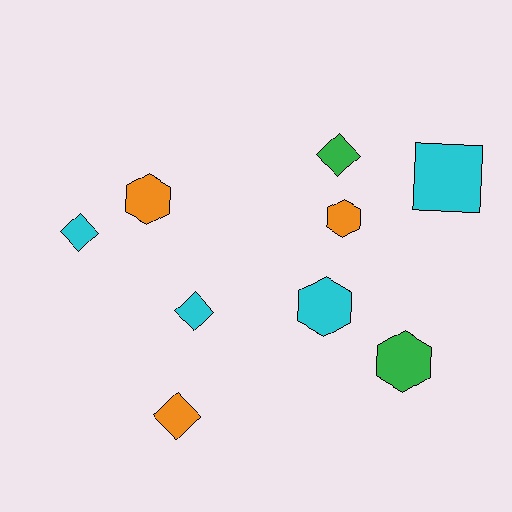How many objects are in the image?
There are 9 objects.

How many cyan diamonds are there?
There are 2 cyan diamonds.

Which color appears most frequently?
Cyan, with 4 objects.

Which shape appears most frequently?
Hexagon, with 4 objects.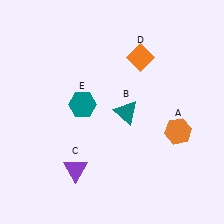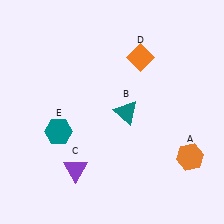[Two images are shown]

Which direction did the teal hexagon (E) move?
The teal hexagon (E) moved down.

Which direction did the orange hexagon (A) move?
The orange hexagon (A) moved down.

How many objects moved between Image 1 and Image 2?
2 objects moved between the two images.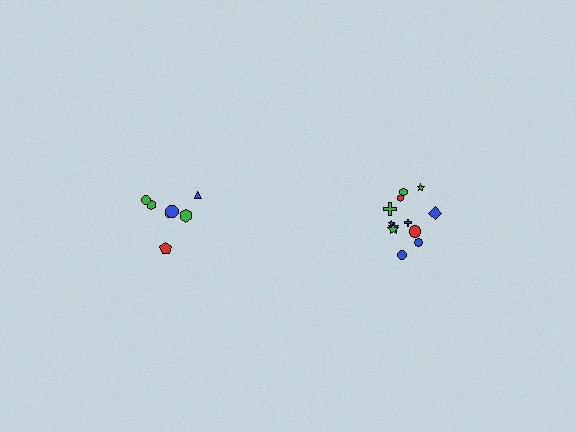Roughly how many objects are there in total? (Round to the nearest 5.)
Roughly 20 objects in total.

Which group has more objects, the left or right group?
The right group.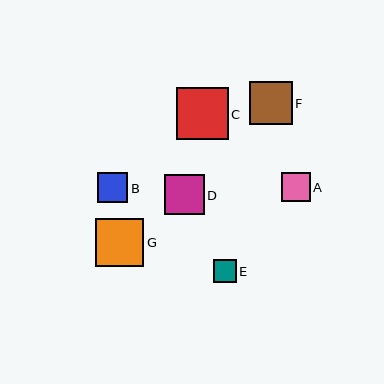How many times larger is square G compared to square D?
Square G is approximately 1.2 times the size of square D.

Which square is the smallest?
Square E is the smallest with a size of approximately 23 pixels.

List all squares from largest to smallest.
From largest to smallest: C, G, F, D, B, A, E.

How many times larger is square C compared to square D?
Square C is approximately 1.3 times the size of square D.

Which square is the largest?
Square C is the largest with a size of approximately 52 pixels.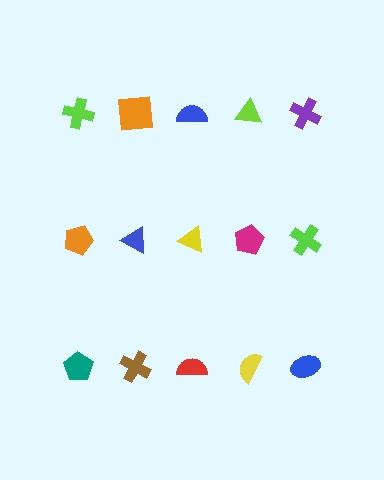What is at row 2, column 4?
A magenta pentagon.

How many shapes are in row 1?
5 shapes.